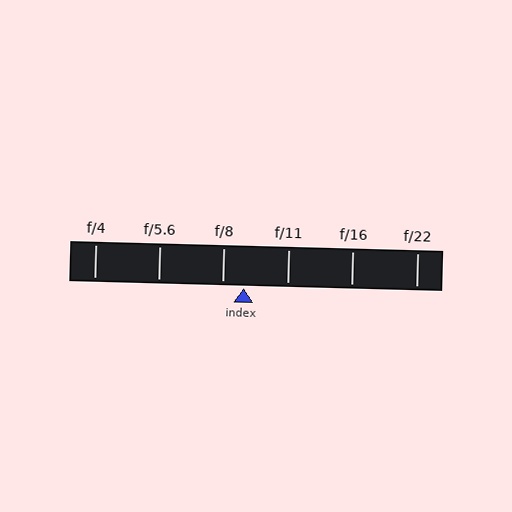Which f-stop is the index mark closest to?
The index mark is closest to f/8.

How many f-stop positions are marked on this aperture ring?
There are 6 f-stop positions marked.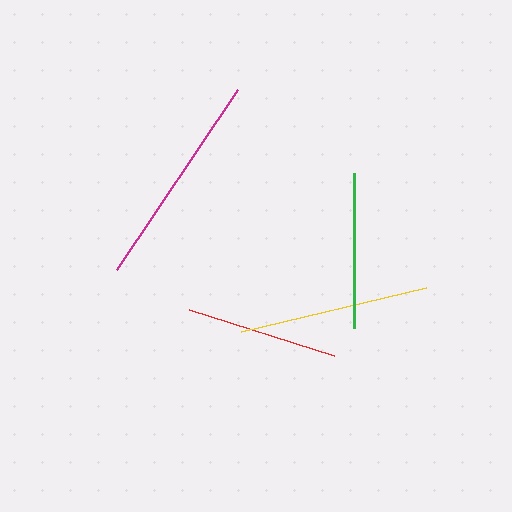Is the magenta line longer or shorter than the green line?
The magenta line is longer than the green line.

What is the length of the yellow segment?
The yellow segment is approximately 190 pixels long.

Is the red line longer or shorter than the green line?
The green line is longer than the red line.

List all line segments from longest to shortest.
From longest to shortest: magenta, yellow, green, red.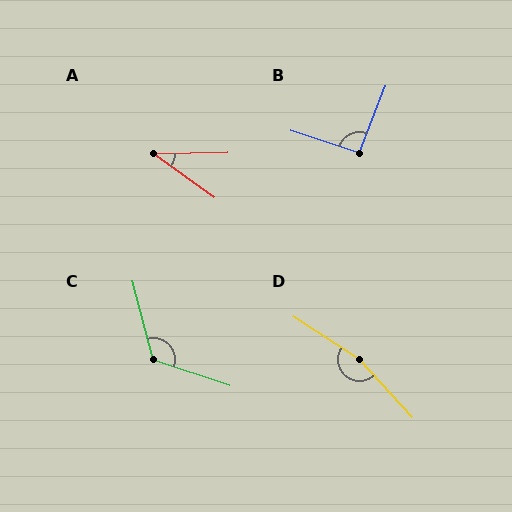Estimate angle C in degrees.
Approximately 123 degrees.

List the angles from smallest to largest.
A (37°), B (93°), C (123°), D (166°).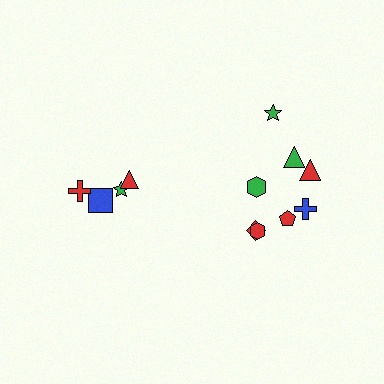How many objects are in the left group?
There are 4 objects.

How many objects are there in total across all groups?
There are 12 objects.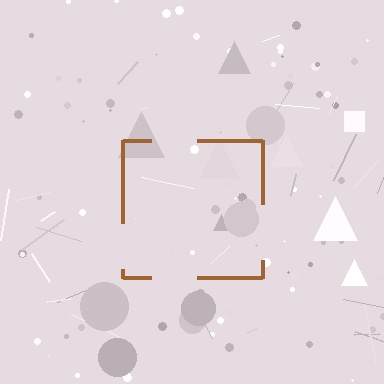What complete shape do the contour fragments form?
The contour fragments form a square.